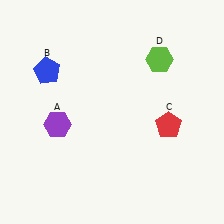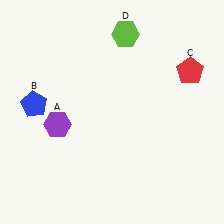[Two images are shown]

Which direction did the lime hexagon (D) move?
The lime hexagon (D) moved left.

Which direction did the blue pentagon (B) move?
The blue pentagon (B) moved down.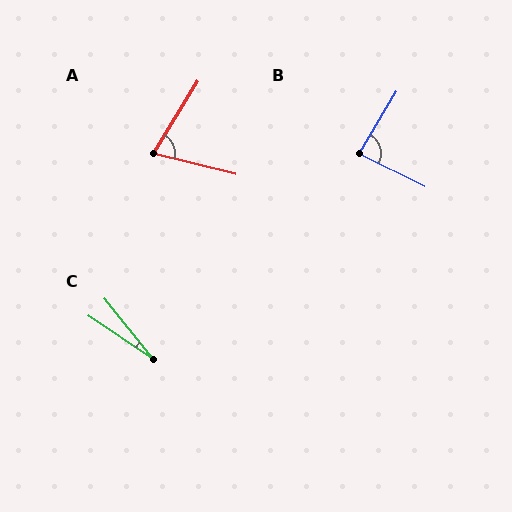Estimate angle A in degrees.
Approximately 72 degrees.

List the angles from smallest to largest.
C (17°), A (72°), B (85°).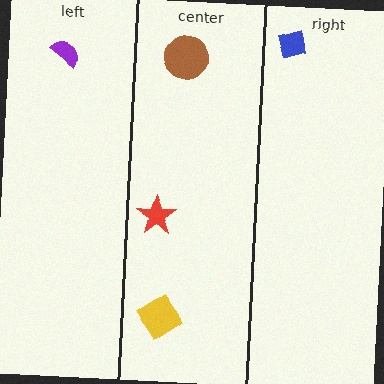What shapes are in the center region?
The red star, the brown circle, the yellow diamond.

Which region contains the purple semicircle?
The left region.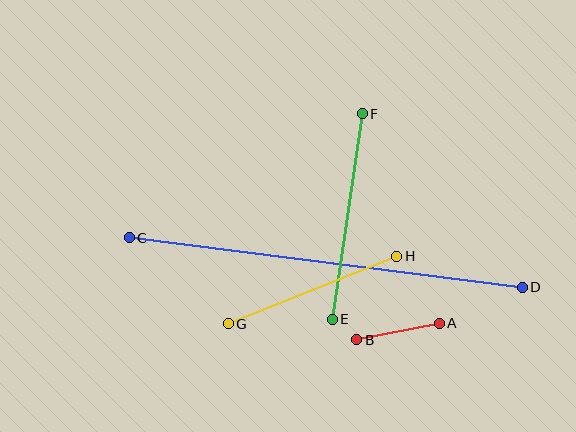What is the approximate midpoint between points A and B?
The midpoint is at approximately (398, 331) pixels.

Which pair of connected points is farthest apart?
Points C and D are farthest apart.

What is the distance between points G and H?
The distance is approximately 182 pixels.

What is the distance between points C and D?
The distance is approximately 396 pixels.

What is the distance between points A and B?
The distance is approximately 84 pixels.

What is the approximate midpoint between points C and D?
The midpoint is at approximately (326, 263) pixels.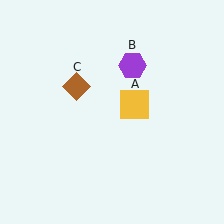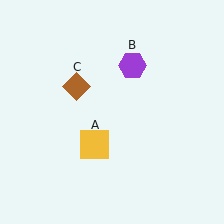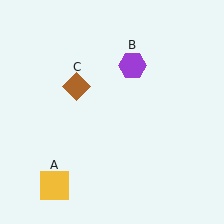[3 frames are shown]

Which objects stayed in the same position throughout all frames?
Purple hexagon (object B) and brown diamond (object C) remained stationary.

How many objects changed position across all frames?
1 object changed position: yellow square (object A).